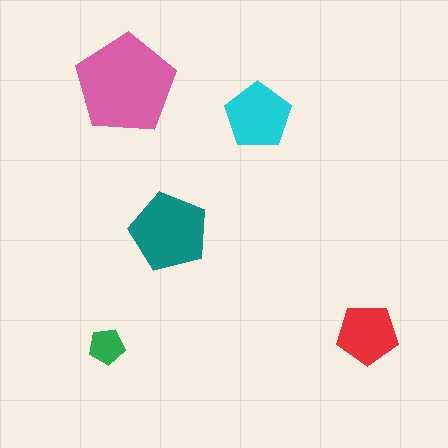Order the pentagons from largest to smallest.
the pink one, the teal one, the cyan one, the red one, the green one.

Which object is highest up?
The pink pentagon is topmost.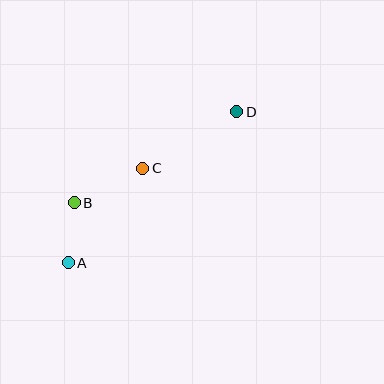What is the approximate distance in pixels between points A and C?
The distance between A and C is approximately 120 pixels.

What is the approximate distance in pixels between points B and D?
The distance between B and D is approximately 186 pixels.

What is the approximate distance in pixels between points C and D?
The distance between C and D is approximately 110 pixels.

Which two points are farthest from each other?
Points A and D are farthest from each other.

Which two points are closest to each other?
Points A and B are closest to each other.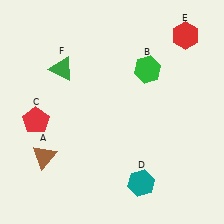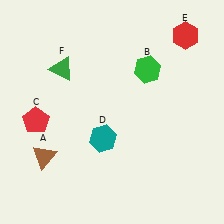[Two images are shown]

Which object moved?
The teal hexagon (D) moved up.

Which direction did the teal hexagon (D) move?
The teal hexagon (D) moved up.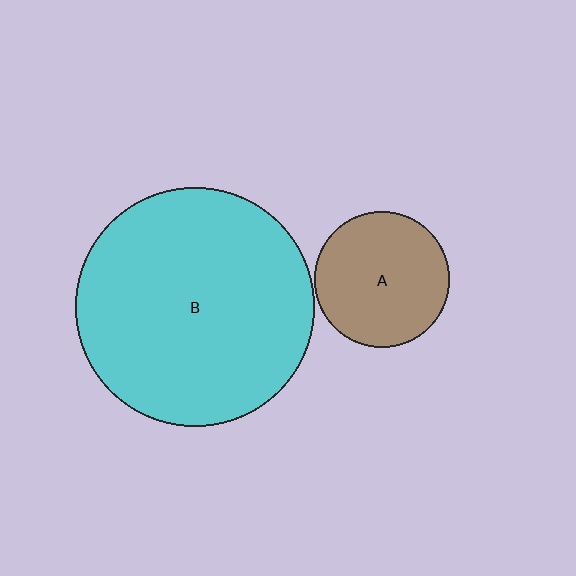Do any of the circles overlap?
No, none of the circles overlap.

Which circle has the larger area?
Circle B (cyan).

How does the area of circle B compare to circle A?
Approximately 3.1 times.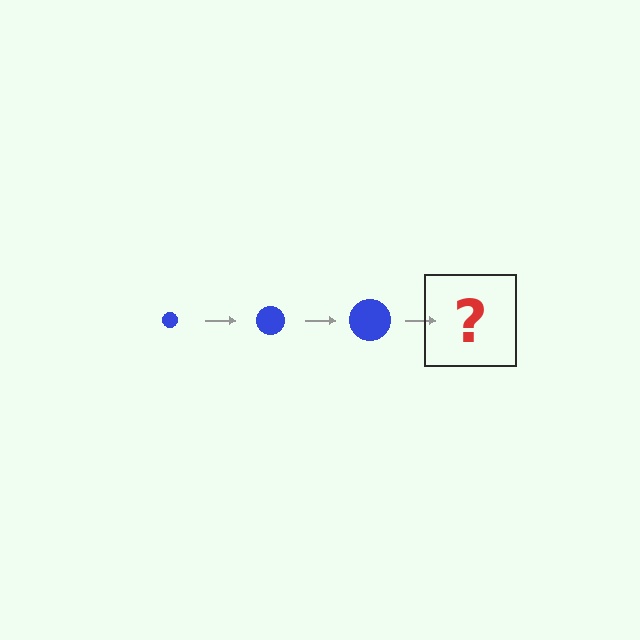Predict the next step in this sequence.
The next step is a blue circle, larger than the previous one.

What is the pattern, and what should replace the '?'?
The pattern is that the circle gets progressively larger each step. The '?' should be a blue circle, larger than the previous one.